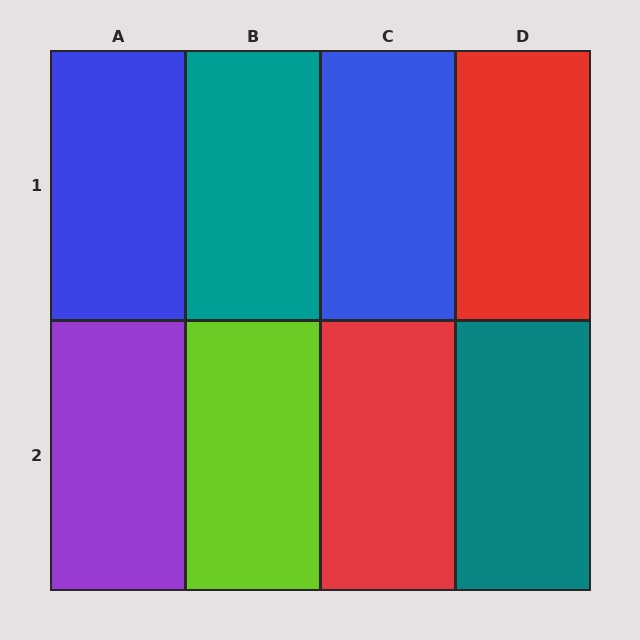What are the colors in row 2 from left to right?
Purple, lime, red, teal.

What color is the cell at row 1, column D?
Red.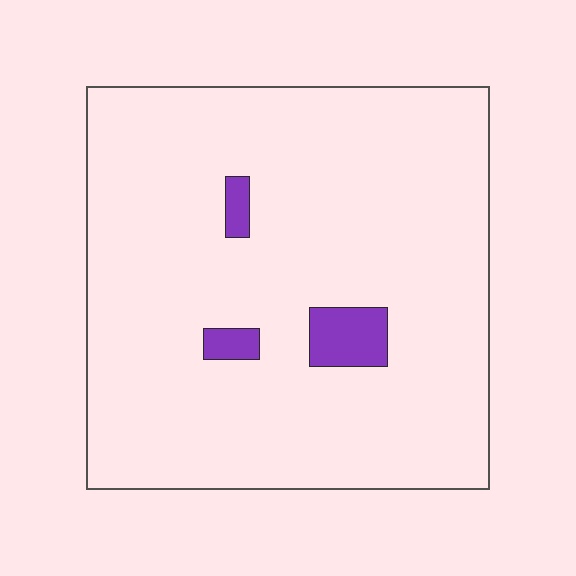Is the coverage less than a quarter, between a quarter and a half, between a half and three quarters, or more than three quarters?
Less than a quarter.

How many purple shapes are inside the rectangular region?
3.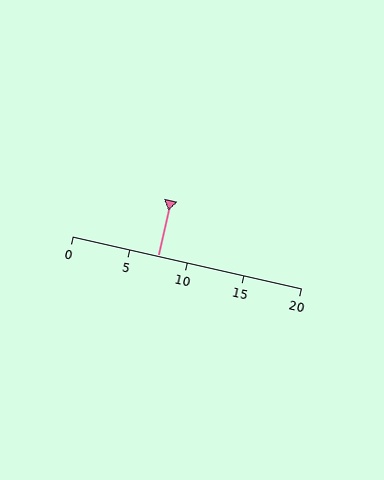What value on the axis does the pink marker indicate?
The marker indicates approximately 7.5.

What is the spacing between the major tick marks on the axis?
The major ticks are spaced 5 apart.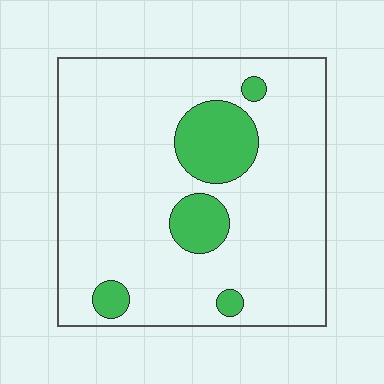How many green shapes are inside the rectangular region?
5.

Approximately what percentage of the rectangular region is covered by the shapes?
Approximately 15%.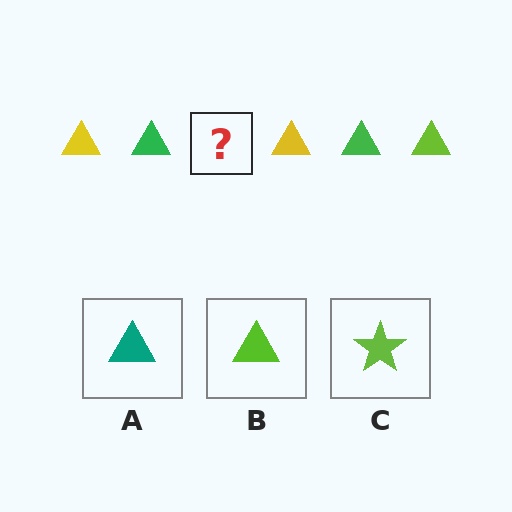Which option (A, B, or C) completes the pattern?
B.